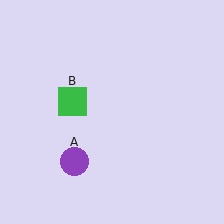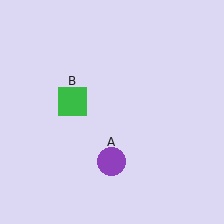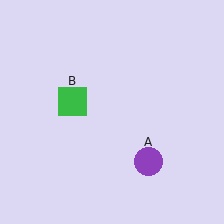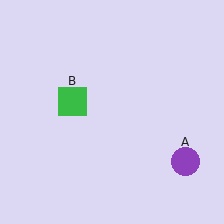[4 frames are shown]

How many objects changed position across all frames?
1 object changed position: purple circle (object A).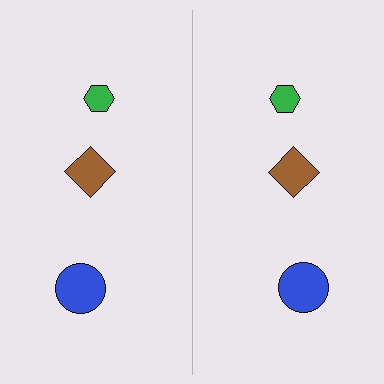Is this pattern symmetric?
Yes, this pattern has bilateral (reflection) symmetry.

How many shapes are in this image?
There are 6 shapes in this image.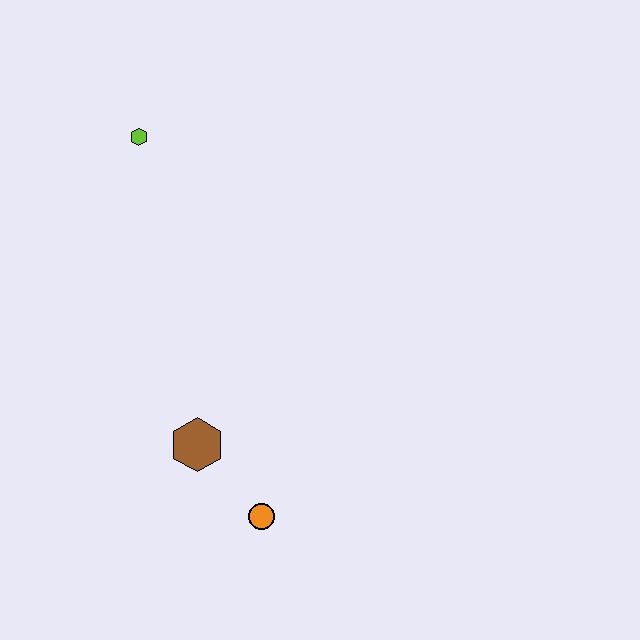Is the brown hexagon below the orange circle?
No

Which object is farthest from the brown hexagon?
The lime hexagon is farthest from the brown hexagon.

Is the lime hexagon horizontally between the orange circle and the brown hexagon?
No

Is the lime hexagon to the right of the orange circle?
No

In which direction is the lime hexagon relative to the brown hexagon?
The lime hexagon is above the brown hexagon.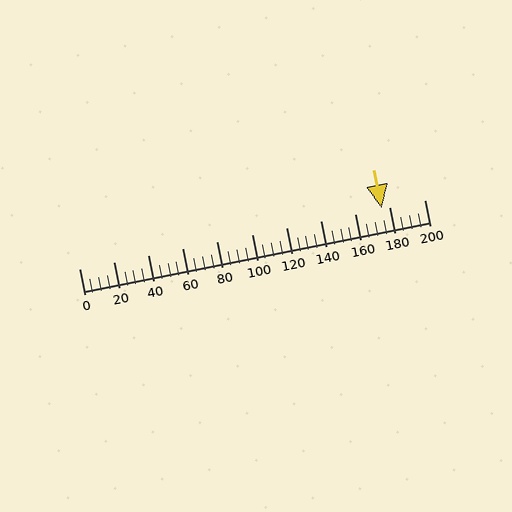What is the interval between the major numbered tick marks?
The major tick marks are spaced 20 units apart.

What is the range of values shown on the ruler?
The ruler shows values from 0 to 200.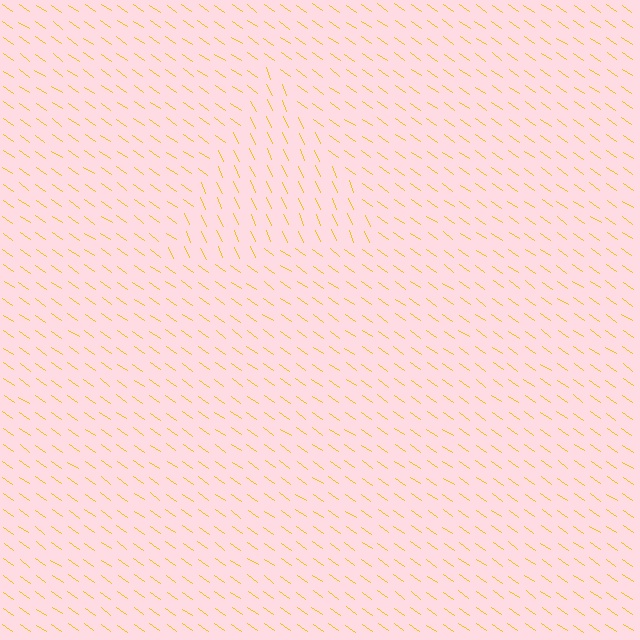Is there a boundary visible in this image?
Yes, there is a texture boundary formed by a change in line orientation.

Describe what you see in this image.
The image is filled with small yellow line segments. A triangle region in the image has lines oriented differently from the surrounding lines, creating a visible texture boundary.